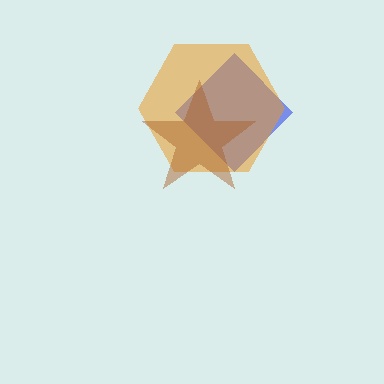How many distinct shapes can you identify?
There are 3 distinct shapes: a blue diamond, an orange hexagon, a brown star.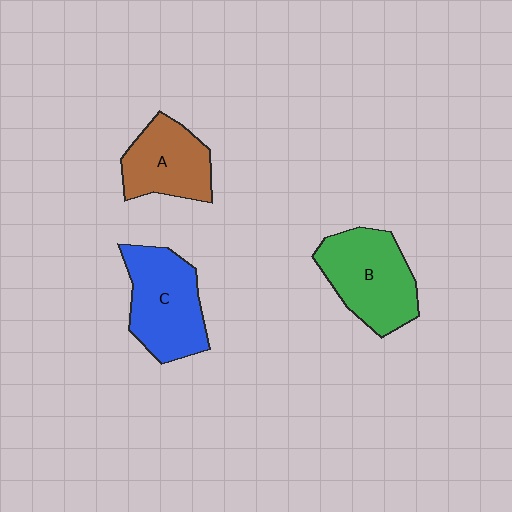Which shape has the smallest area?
Shape A (brown).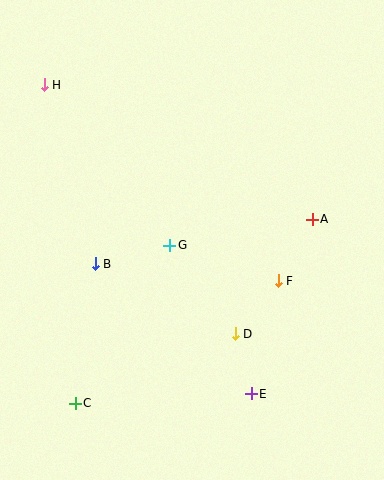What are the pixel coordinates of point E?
Point E is at (251, 394).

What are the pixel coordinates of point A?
Point A is at (312, 219).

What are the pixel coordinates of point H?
Point H is at (44, 85).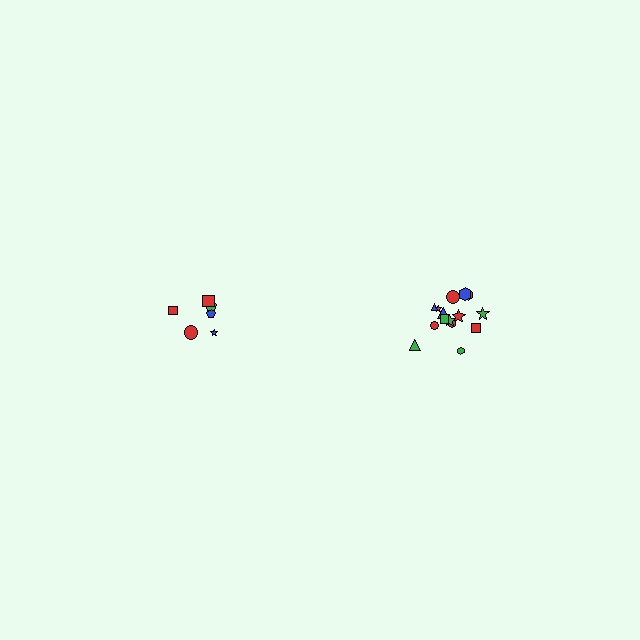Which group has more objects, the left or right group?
The right group.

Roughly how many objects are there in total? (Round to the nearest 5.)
Roughly 20 objects in total.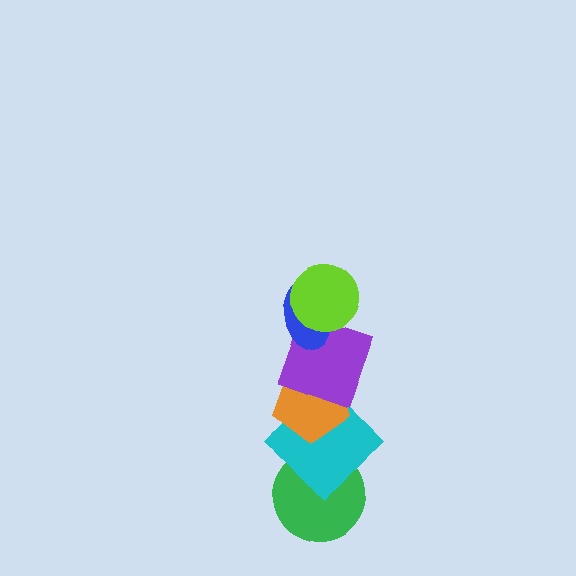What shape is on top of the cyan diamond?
The orange pentagon is on top of the cyan diamond.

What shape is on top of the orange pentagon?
The purple square is on top of the orange pentagon.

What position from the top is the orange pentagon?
The orange pentagon is 4th from the top.